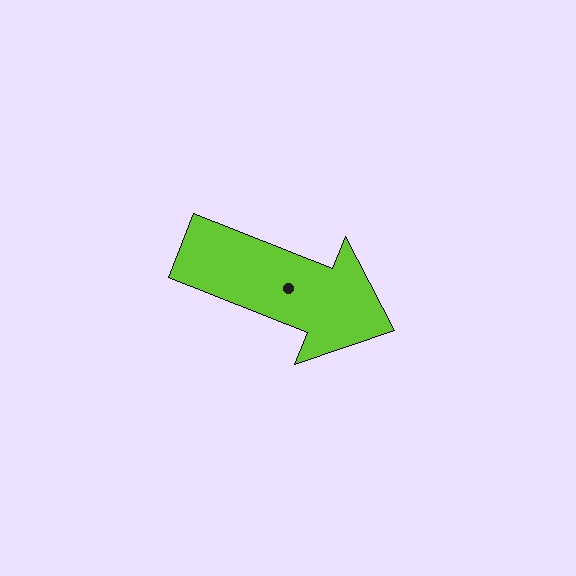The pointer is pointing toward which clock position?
Roughly 4 o'clock.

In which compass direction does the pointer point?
East.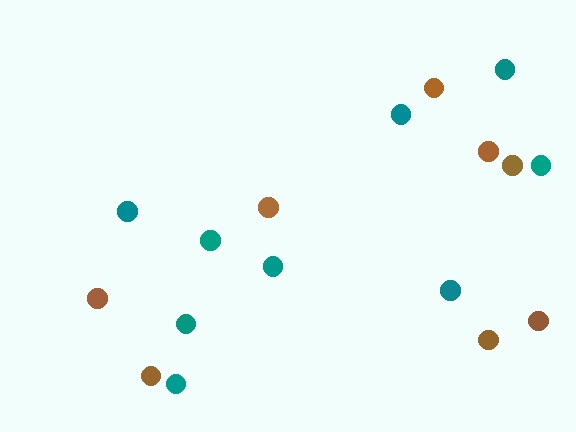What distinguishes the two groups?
There are 2 groups: one group of brown circles (8) and one group of teal circles (9).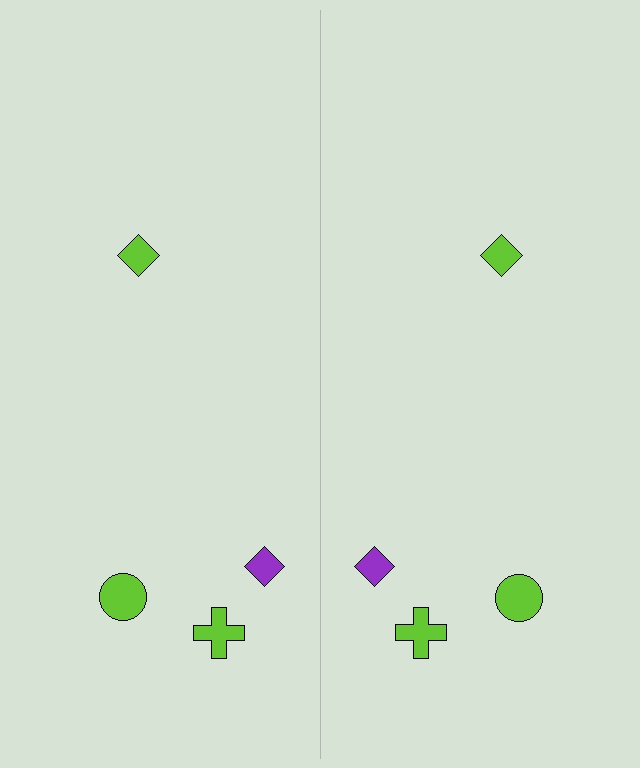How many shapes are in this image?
There are 8 shapes in this image.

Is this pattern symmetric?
Yes, this pattern has bilateral (reflection) symmetry.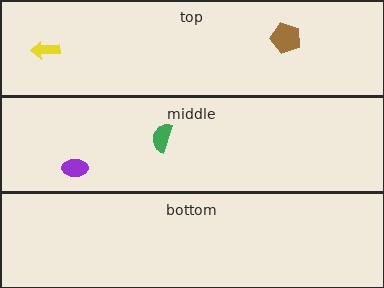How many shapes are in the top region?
2.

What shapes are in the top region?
The yellow arrow, the brown pentagon.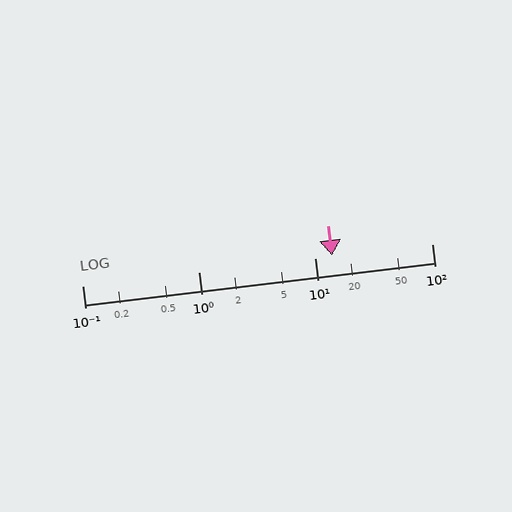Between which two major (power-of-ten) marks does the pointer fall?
The pointer is between 10 and 100.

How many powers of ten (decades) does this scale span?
The scale spans 3 decades, from 0.1 to 100.